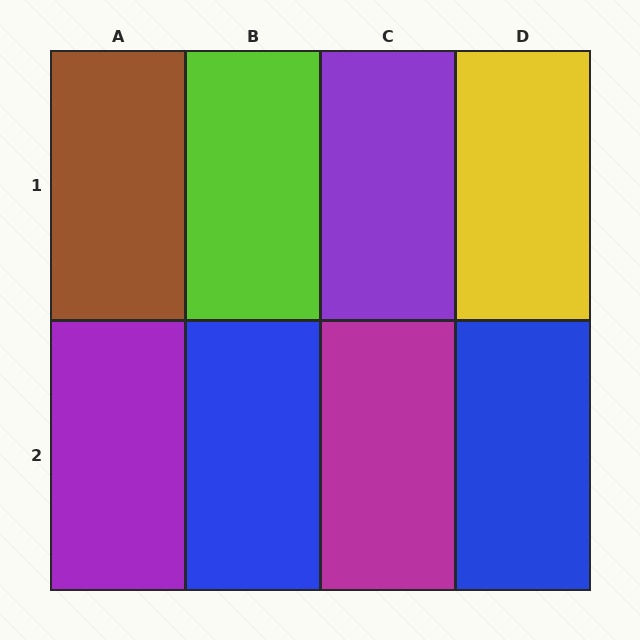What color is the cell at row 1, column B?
Lime.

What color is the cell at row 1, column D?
Yellow.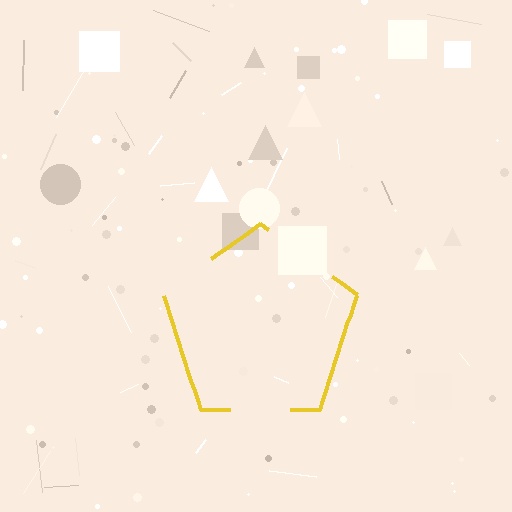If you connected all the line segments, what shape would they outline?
They would outline a pentagon.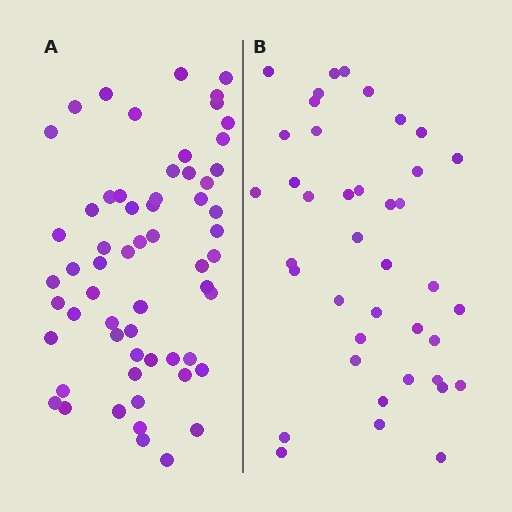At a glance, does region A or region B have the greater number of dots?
Region A (the left region) has more dots.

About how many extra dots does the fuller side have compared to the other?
Region A has approximately 20 more dots than region B.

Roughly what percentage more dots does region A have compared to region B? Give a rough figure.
About 50% more.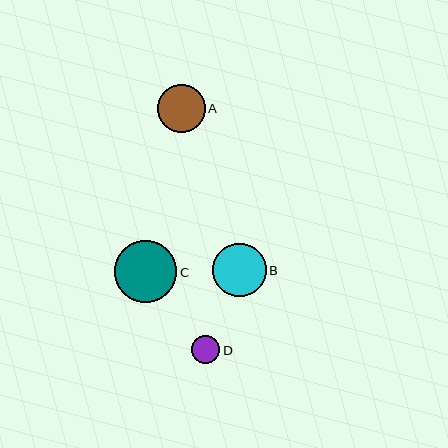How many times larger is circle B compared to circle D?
Circle B is approximately 1.9 times the size of circle D.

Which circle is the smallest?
Circle D is the smallest with a size of approximately 28 pixels.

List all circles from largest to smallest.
From largest to smallest: C, B, A, D.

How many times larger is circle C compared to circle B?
Circle C is approximately 1.2 times the size of circle B.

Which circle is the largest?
Circle C is the largest with a size of approximately 62 pixels.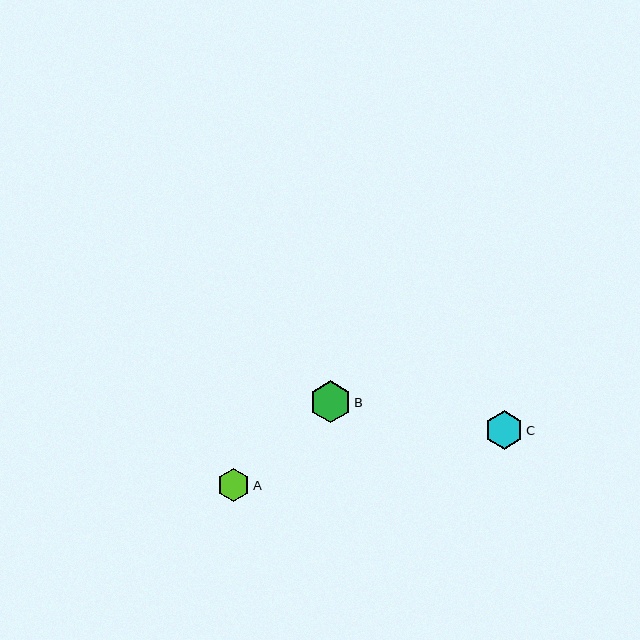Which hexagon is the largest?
Hexagon B is the largest with a size of approximately 42 pixels.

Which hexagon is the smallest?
Hexagon A is the smallest with a size of approximately 33 pixels.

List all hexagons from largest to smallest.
From largest to smallest: B, C, A.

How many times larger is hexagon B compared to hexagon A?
Hexagon B is approximately 1.3 times the size of hexagon A.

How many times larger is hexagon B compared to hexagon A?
Hexagon B is approximately 1.3 times the size of hexagon A.